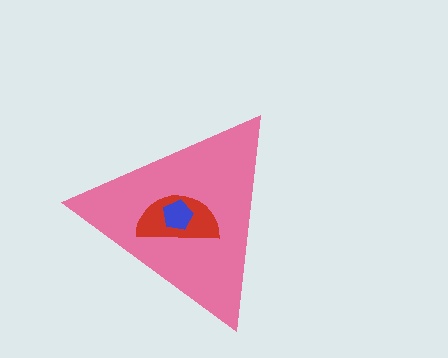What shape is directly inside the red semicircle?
The blue pentagon.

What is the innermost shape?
The blue pentagon.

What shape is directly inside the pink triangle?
The red semicircle.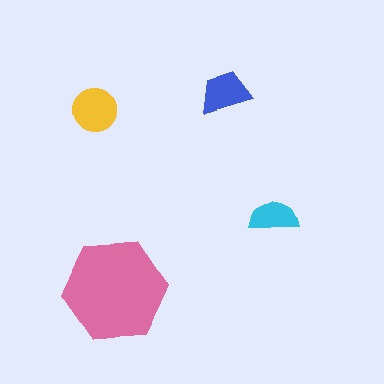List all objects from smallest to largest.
The cyan semicircle, the blue trapezoid, the yellow circle, the pink hexagon.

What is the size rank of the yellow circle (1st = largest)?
2nd.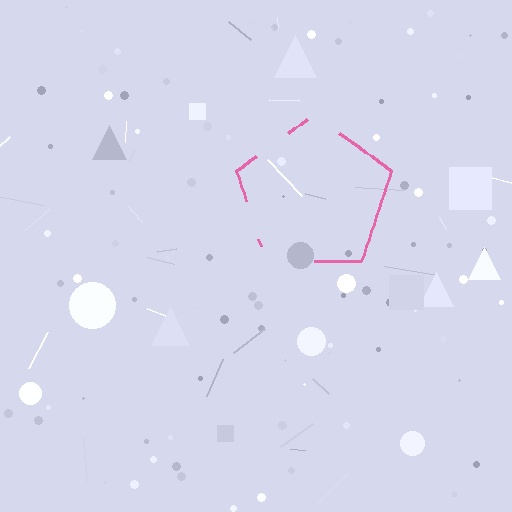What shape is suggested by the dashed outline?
The dashed outline suggests a pentagon.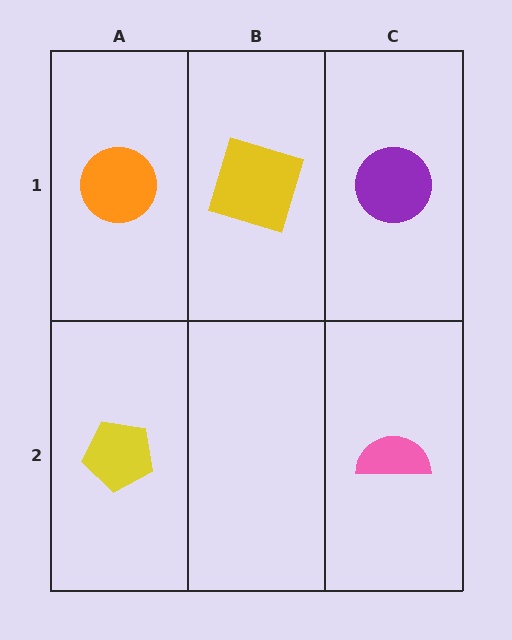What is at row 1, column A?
An orange circle.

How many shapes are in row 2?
2 shapes.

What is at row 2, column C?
A pink semicircle.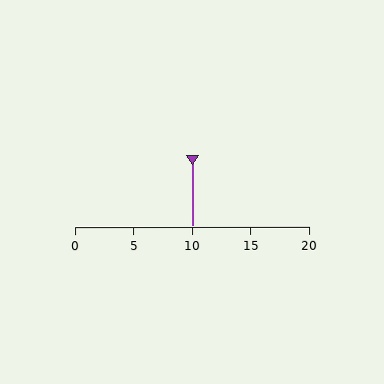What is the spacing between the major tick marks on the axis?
The major ticks are spaced 5 apart.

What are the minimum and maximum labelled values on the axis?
The axis runs from 0 to 20.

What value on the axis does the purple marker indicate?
The marker indicates approximately 10.